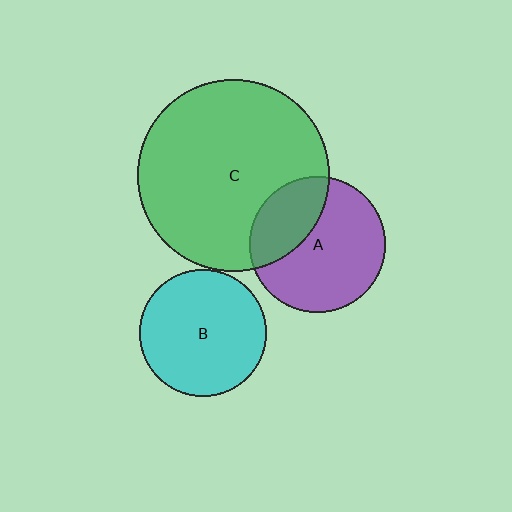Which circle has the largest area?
Circle C (green).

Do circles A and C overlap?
Yes.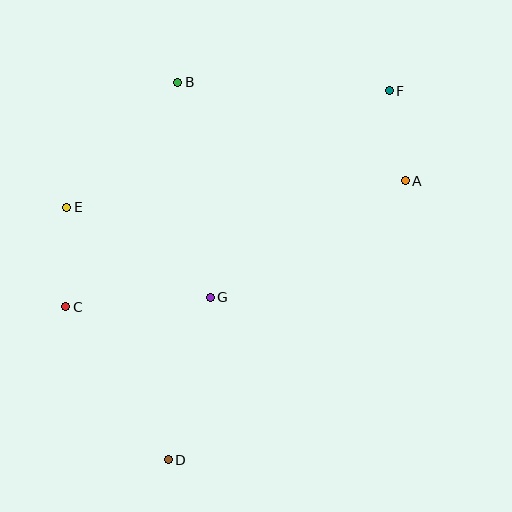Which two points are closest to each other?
Points A and F are closest to each other.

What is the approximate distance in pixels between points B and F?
The distance between B and F is approximately 212 pixels.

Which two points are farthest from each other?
Points D and F are farthest from each other.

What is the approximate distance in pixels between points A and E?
The distance between A and E is approximately 340 pixels.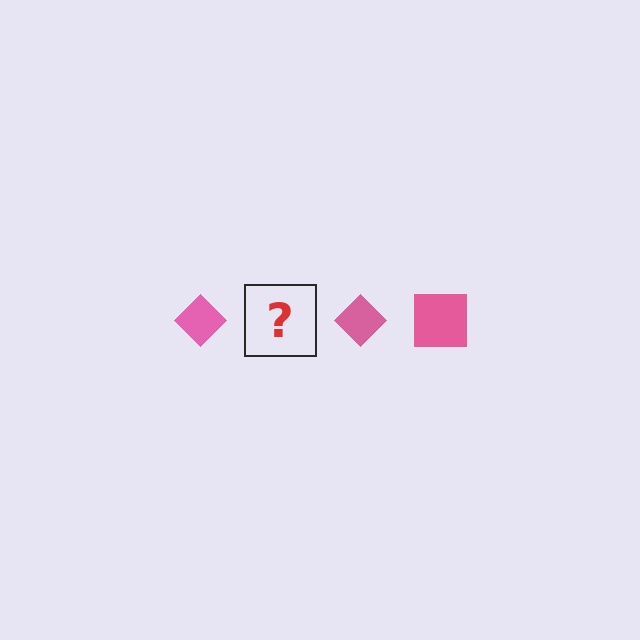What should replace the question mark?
The question mark should be replaced with a pink square.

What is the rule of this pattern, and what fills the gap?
The rule is that the pattern cycles through diamond, square shapes in pink. The gap should be filled with a pink square.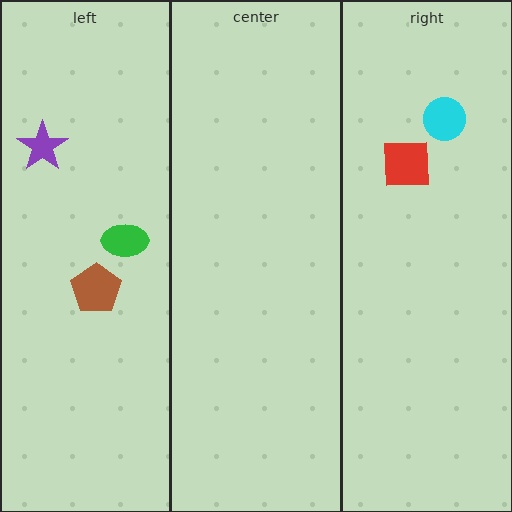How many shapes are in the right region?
2.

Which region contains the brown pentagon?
The left region.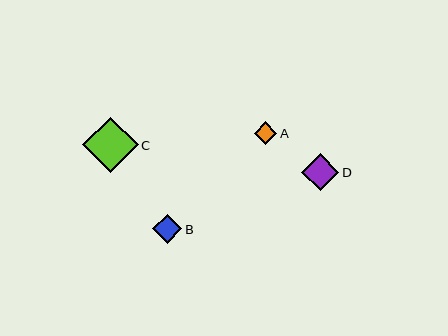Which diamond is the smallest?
Diamond A is the smallest with a size of approximately 23 pixels.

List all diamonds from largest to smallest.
From largest to smallest: C, D, B, A.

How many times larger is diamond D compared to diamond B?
Diamond D is approximately 1.3 times the size of diamond B.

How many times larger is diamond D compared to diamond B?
Diamond D is approximately 1.3 times the size of diamond B.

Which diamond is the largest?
Diamond C is the largest with a size of approximately 55 pixels.